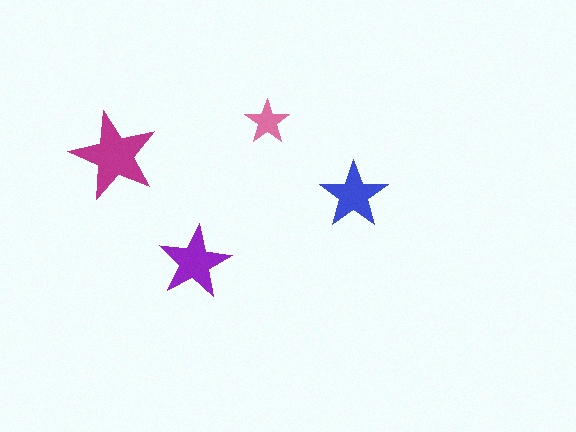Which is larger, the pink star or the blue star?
The blue one.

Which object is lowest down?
The purple star is bottommost.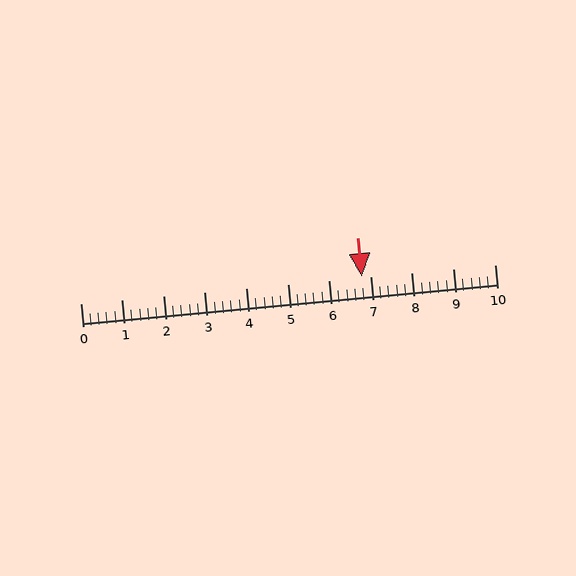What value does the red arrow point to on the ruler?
The red arrow points to approximately 6.8.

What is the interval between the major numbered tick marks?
The major tick marks are spaced 1 units apart.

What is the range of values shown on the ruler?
The ruler shows values from 0 to 10.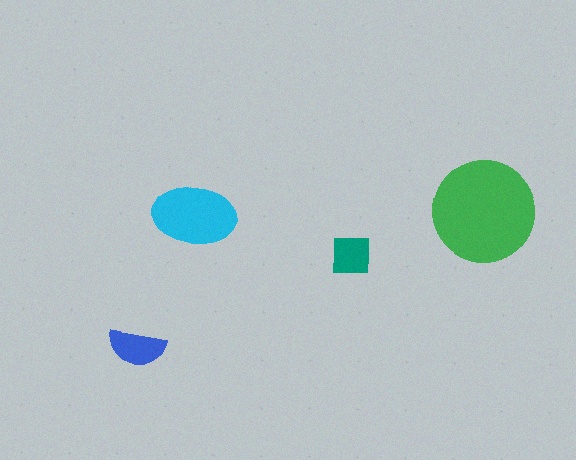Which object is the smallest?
The teal square.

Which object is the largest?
The green circle.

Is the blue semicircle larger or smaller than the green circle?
Smaller.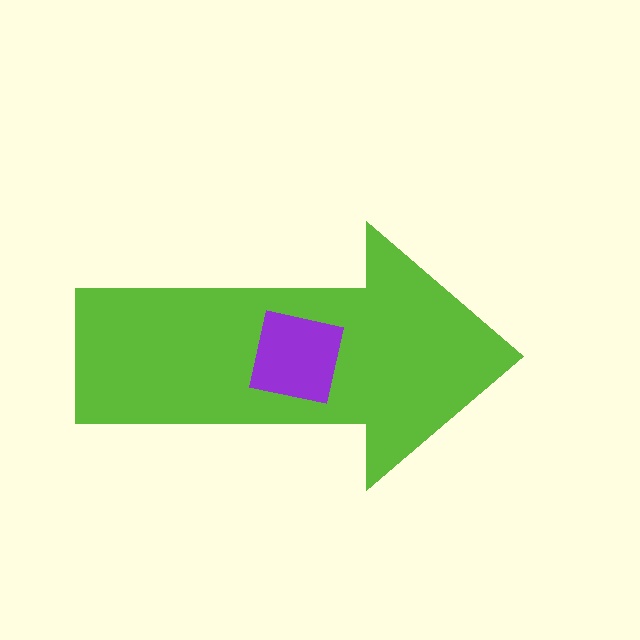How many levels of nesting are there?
2.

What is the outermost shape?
The lime arrow.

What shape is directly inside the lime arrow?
The purple square.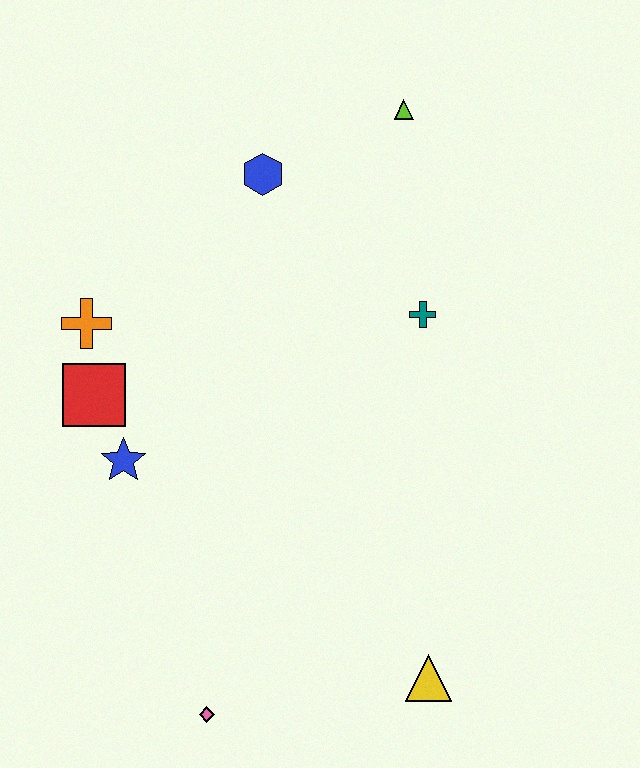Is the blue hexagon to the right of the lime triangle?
No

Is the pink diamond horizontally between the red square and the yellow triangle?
Yes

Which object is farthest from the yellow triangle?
The lime triangle is farthest from the yellow triangle.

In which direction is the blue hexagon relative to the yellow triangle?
The blue hexagon is above the yellow triangle.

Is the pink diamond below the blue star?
Yes